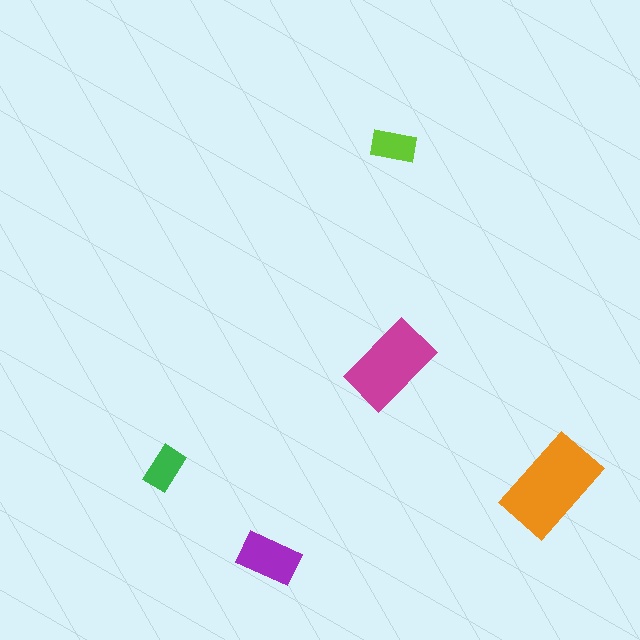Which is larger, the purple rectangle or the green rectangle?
The purple one.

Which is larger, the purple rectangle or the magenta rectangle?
The magenta one.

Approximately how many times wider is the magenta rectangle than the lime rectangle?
About 2 times wider.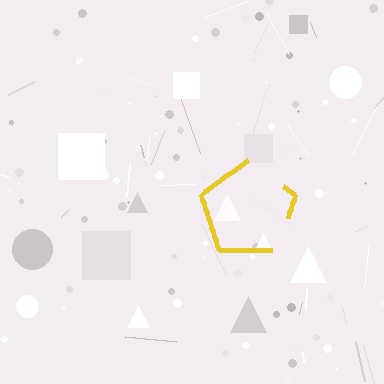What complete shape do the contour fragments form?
The contour fragments form a pentagon.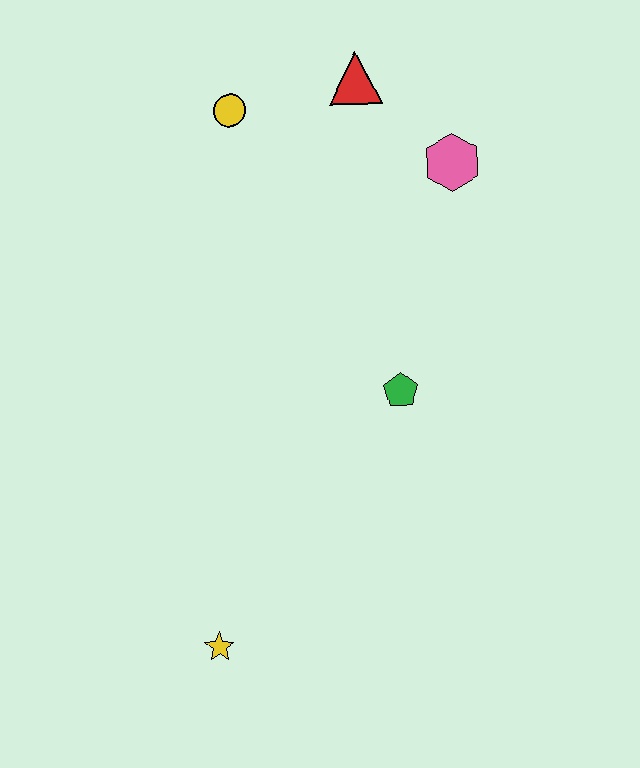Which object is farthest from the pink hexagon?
The yellow star is farthest from the pink hexagon.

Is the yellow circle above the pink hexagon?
Yes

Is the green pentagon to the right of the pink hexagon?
No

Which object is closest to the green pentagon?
The pink hexagon is closest to the green pentagon.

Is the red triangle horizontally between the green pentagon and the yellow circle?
Yes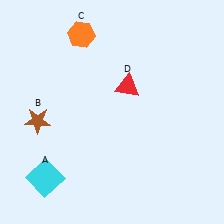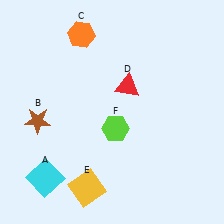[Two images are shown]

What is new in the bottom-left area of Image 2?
A yellow square (E) was added in the bottom-left area of Image 2.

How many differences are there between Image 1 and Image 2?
There are 2 differences between the two images.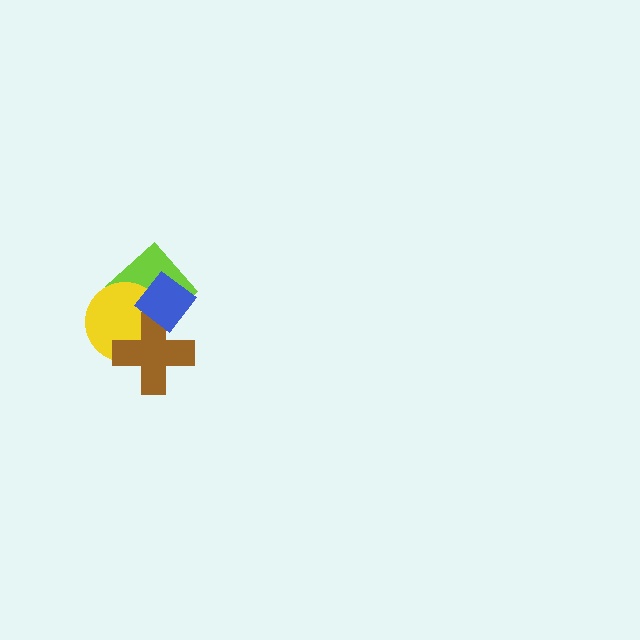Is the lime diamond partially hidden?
Yes, it is partially covered by another shape.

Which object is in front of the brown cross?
The blue diamond is in front of the brown cross.